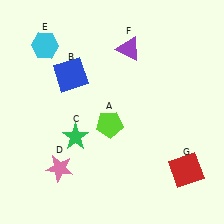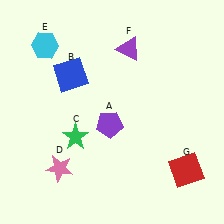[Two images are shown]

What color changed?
The pentagon (A) changed from lime in Image 1 to purple in Image 2.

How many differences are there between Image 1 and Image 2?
There is 1 difference between the two images.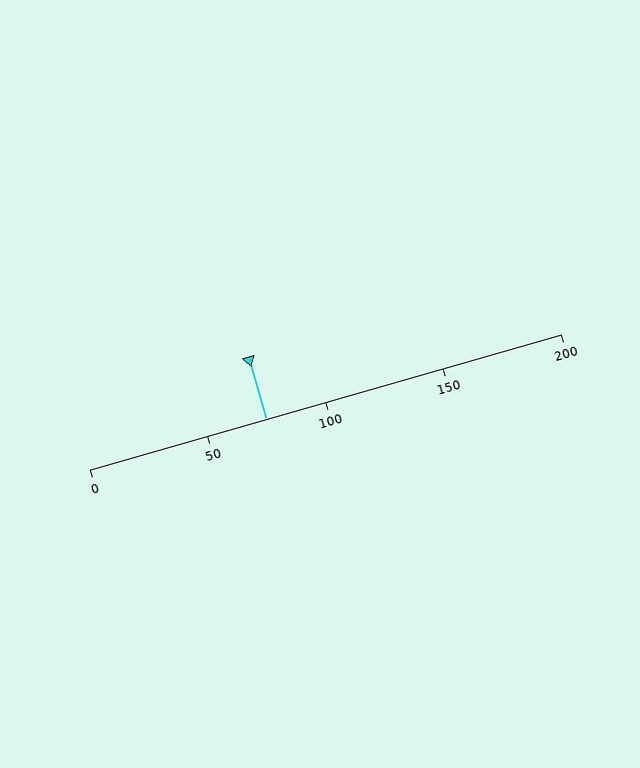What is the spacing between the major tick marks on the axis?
The major ticks are spaced 50 apart.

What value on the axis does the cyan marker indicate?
The marker indicates approximately 75.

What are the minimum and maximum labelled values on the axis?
The axis runs from 0 to 200.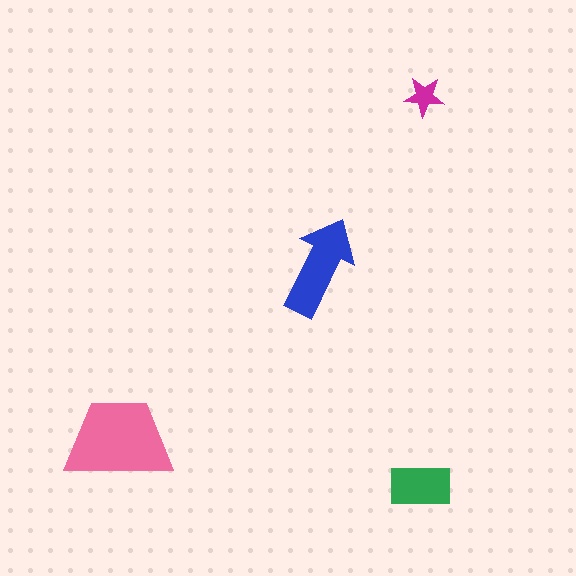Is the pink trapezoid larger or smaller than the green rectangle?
Larger.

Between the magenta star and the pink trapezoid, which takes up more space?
The pink trapezoid.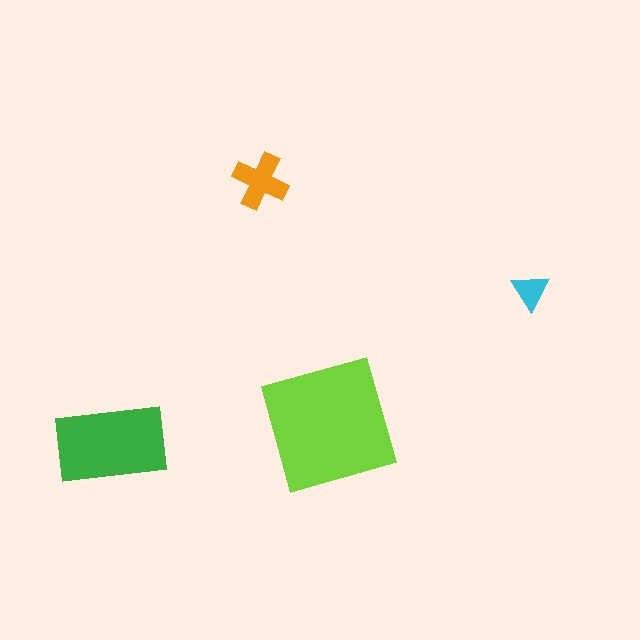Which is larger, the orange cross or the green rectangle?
The green rectangle.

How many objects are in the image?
There are 4 objects in the image.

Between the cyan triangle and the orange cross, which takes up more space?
The orange cross.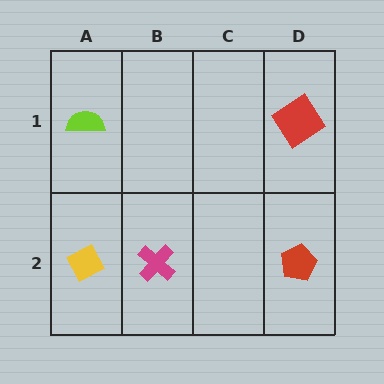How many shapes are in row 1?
2 shapes.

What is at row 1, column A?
A lime semicircle.